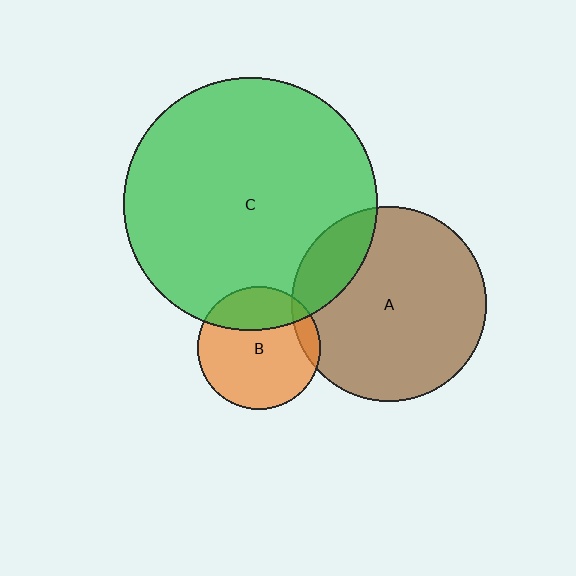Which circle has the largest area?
Circle C (green).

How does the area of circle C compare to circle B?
Approximately 4.2 times.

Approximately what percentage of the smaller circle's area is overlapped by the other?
Approximately 10%.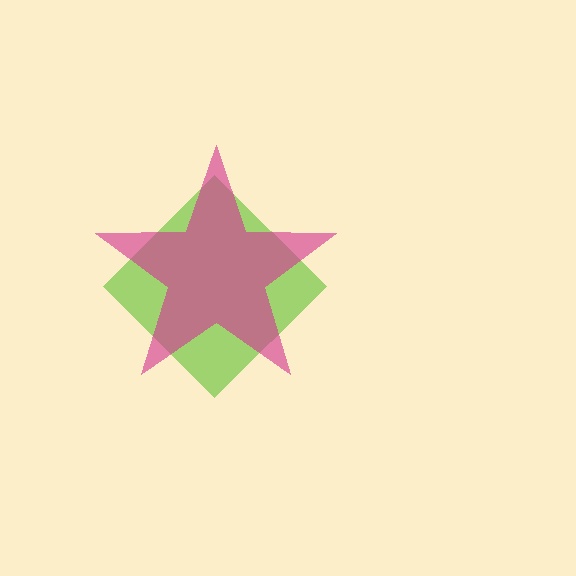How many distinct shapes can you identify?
There are 2 distinct shapes: a lime diamond, a magenta star.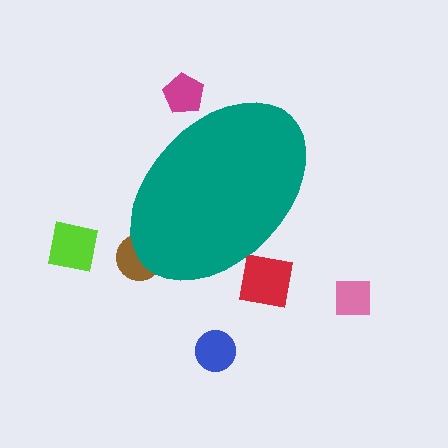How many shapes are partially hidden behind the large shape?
3 shapes are partially hidden.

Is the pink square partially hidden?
No, the pink square is fully visible.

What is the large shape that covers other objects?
A teal ellipse.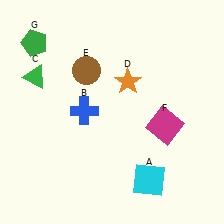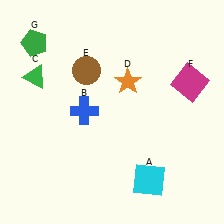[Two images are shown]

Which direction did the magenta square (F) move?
The magenta square (F) moved up.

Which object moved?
The magenta square (F) moved up.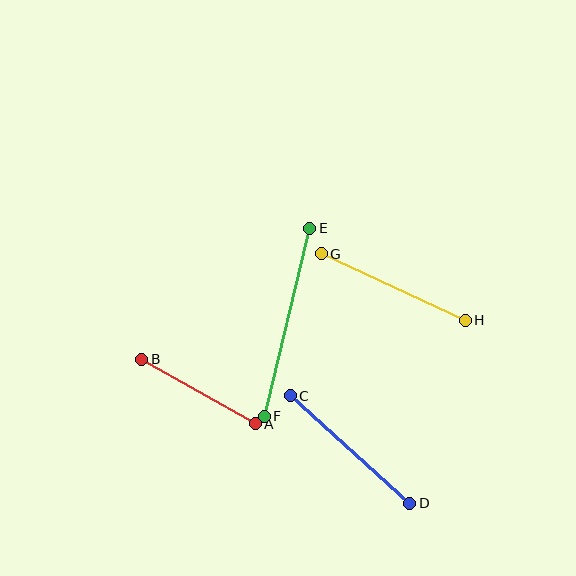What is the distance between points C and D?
The distance is approximately 161 pixels.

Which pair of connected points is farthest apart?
Points E and F are farthest apart.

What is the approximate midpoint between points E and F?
The midpoint is at approximately (287, 322) pixels.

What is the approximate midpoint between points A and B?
The midpoint is at approximately (198, 392) pixels.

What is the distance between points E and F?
The distance is approximately 194 pixels.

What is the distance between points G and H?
The distance is approximately 159 pixels.